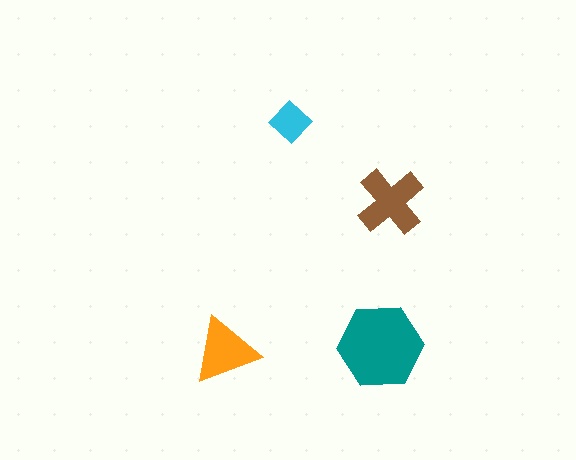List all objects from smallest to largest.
The cyan diamond, the orange triangle, the brown cross, the teal hexagon.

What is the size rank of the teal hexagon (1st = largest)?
1st.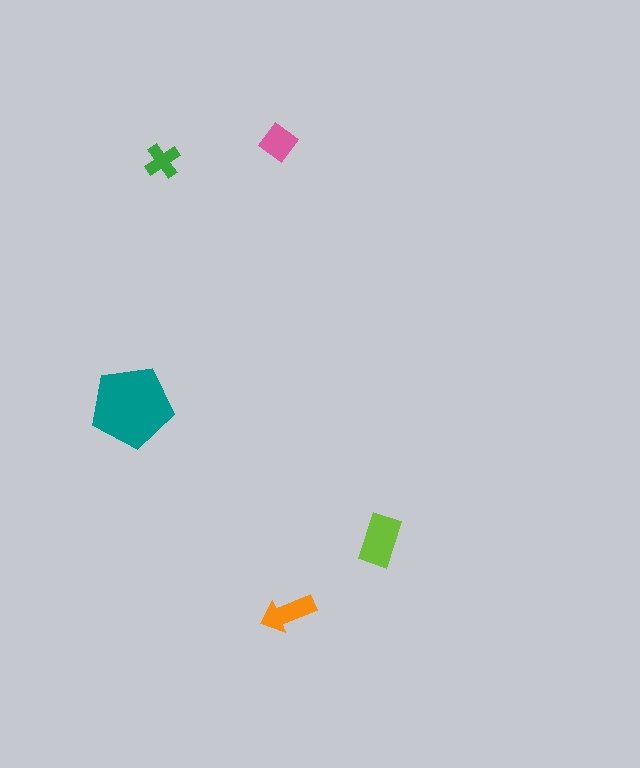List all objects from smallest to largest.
The green cross, the pink diamond, the orange arrow, the lime rectangle, the teal pentagon.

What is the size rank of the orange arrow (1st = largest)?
3rd.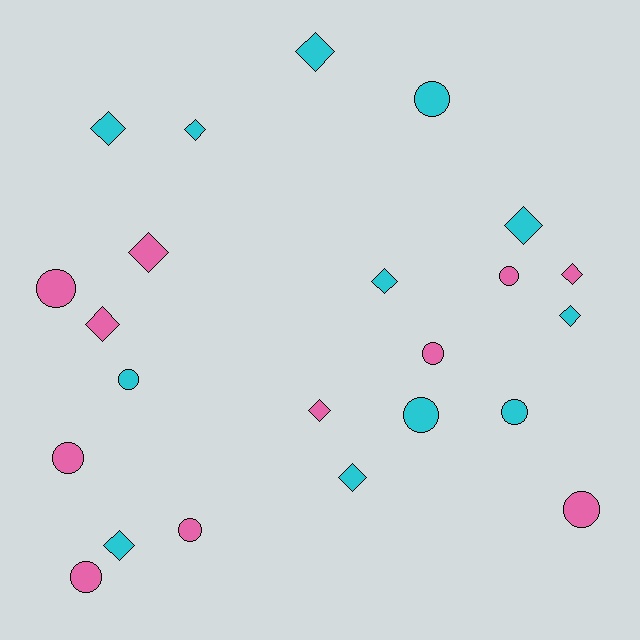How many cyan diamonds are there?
There are 8 cyan diamonds.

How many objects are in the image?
There are 23 objects.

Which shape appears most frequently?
Diamond, with 12 objects.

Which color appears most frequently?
Cyan, with 12 objects.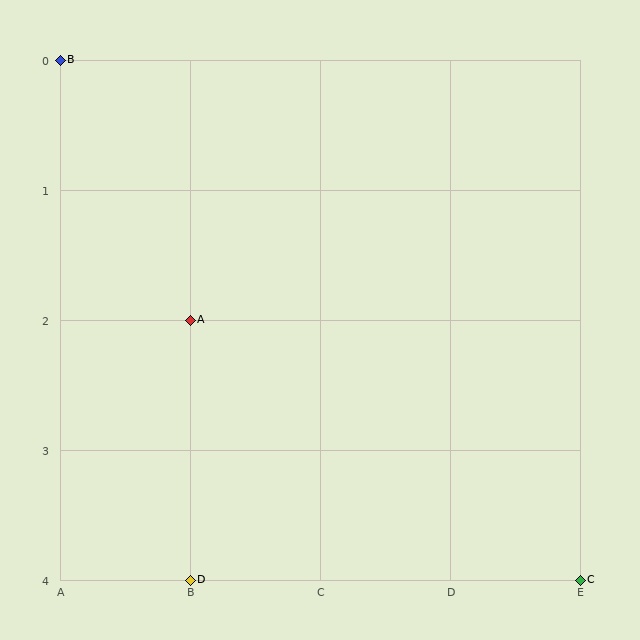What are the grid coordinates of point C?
Point C is at grid coordinates (E, 4).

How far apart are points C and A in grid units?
Points C and A are 3 columns and 2 rows apart (about 3.6 grid units diagonally).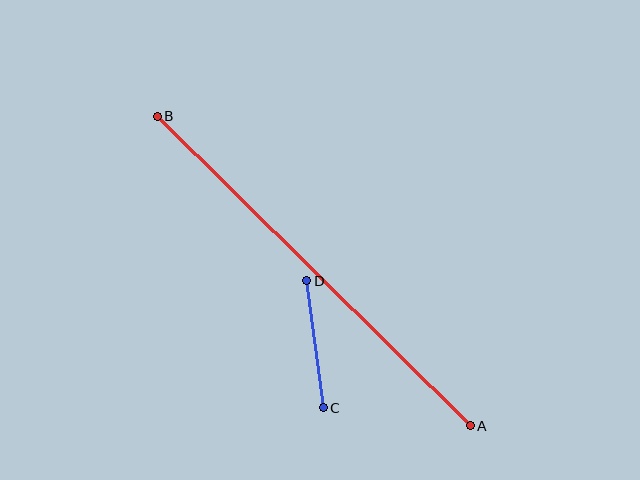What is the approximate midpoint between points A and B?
The midpoint is at approximately (314, 271) pixels.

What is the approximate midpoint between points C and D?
The midpoint is at approximately (315, 344) pixels.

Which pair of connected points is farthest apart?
Points A and B are farthest apart.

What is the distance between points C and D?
The distance is approximately 128 pixels.